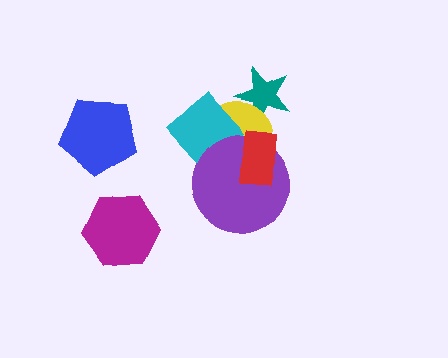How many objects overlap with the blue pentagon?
0 objects overlap with the blue pentagon.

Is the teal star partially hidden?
Yes, it is partially covered by another shape.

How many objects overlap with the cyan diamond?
2 objects overlap with the cyan diamond.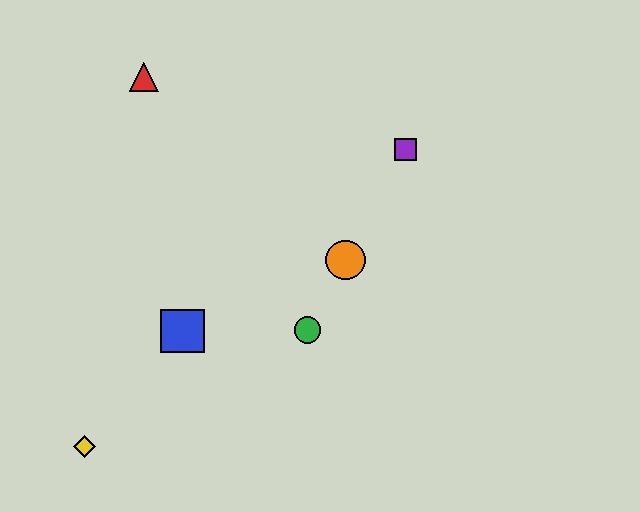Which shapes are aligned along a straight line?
The green circle, the purple square, the orange circle are aligned along a straight line.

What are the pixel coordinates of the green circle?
The green circle is at (308, 330).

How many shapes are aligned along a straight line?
3 shapes (the green circle, the purple square, the orange circle) are aligned along a straight line.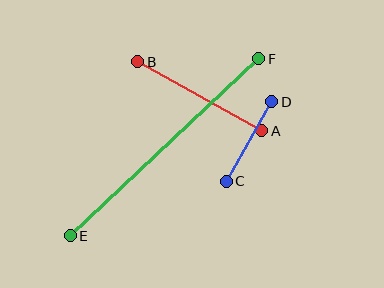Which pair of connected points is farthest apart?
Points E and F are farthest apart.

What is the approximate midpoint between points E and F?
The midpoint is at approximately (165, 147) pixels.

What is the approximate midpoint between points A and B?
The midpoint is at approximately (200, 96) pixels.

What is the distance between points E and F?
The distance is approximately 258 pixels.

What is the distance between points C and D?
The distance is approximately 92 pixels.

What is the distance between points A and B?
The distance is approximately 142 pixels.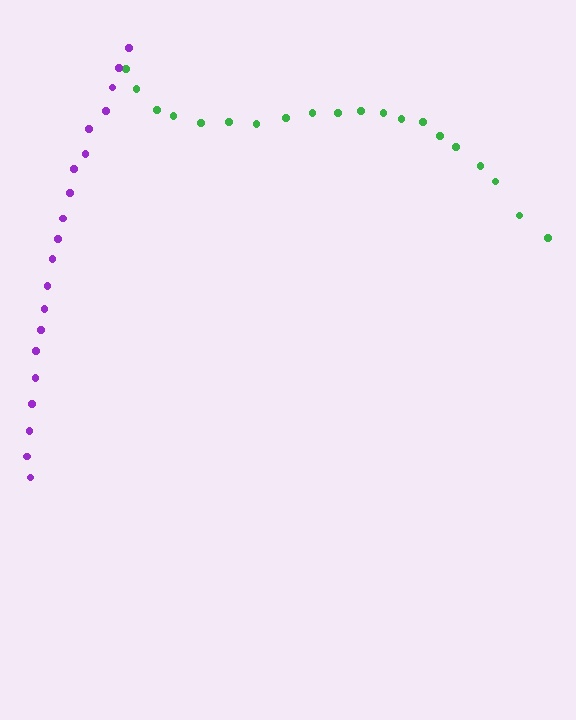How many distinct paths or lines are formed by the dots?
There are 2 distinct paths.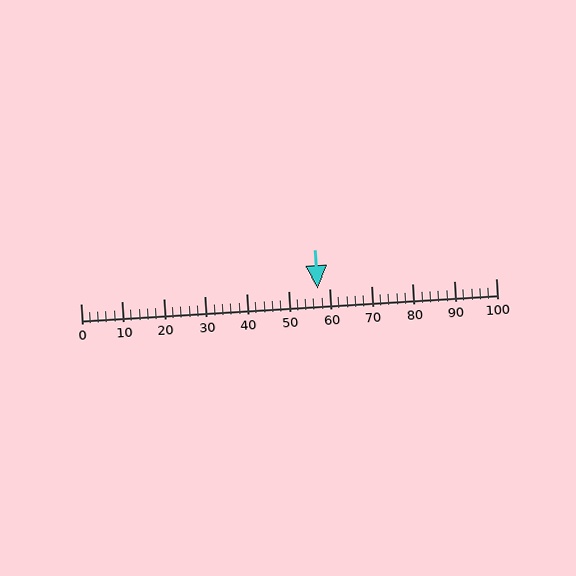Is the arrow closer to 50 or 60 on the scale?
The arrow is closer to 60.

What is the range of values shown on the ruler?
The ruler shows values from 0 to 100.